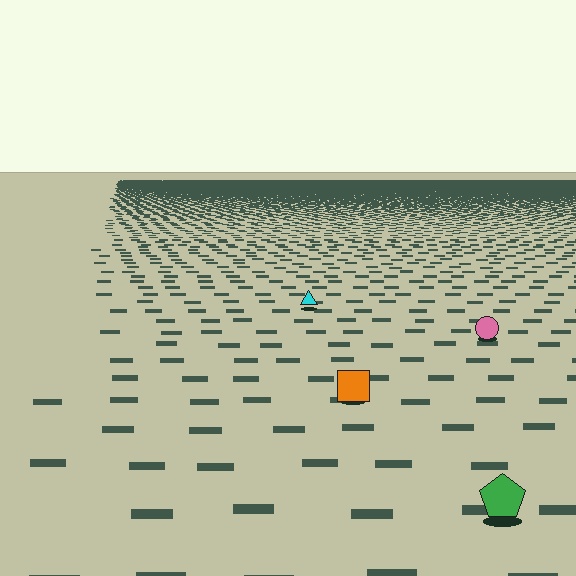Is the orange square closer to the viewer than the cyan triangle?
Yes. The orange square is closer — you can tell from the texture gradient: the ground texture is coarser near it.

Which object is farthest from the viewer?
The cyan triangle is farthest from the viewer. It appears smaller and the ground texture around it is denser.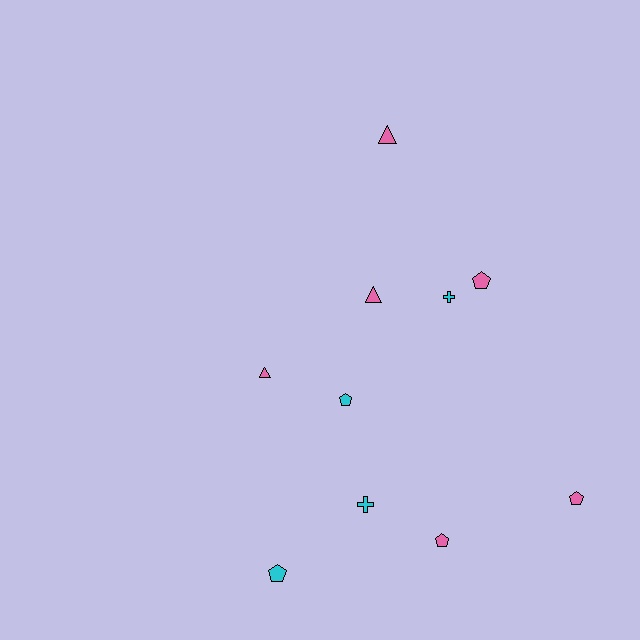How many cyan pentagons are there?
There are 2 cyan pentagons.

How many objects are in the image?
There are 10 objects.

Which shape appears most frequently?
Pentagon, with 5 objects.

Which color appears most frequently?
Pink, with 6 objects.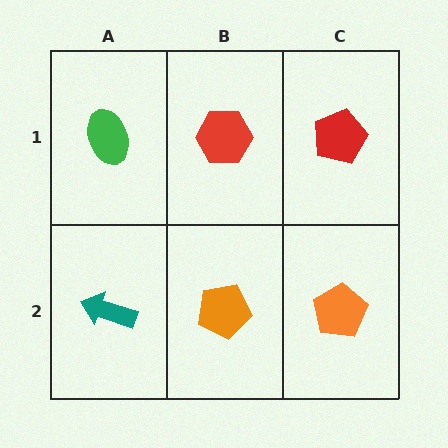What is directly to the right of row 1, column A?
A red hexagon.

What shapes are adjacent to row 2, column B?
A red hexagon (row 1, column B), a teal arrow (row 2, column A), an orange pentagon (row 2, column C).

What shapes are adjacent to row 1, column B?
An orange pentagon (row 2, column B), a green ellipse (row 1, column A), a red pentagon (row 1, column C).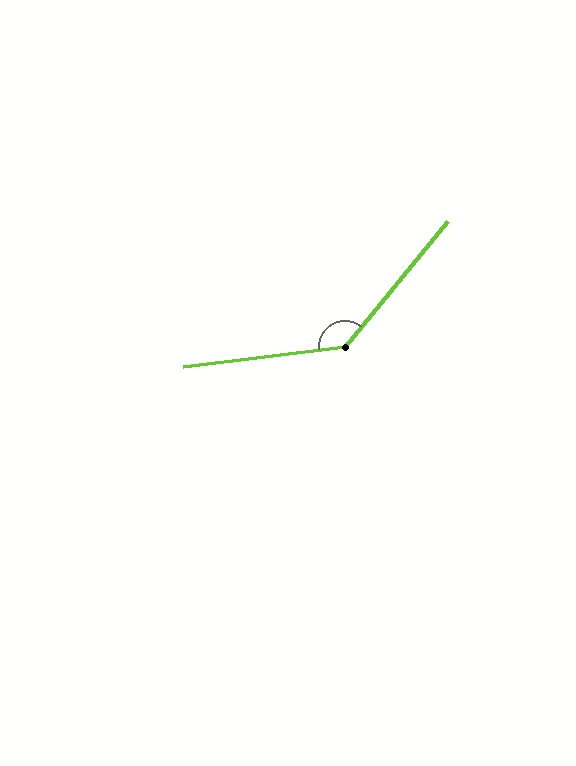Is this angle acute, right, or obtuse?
It is obtuse.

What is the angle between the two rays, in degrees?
Approximately 136 degrees.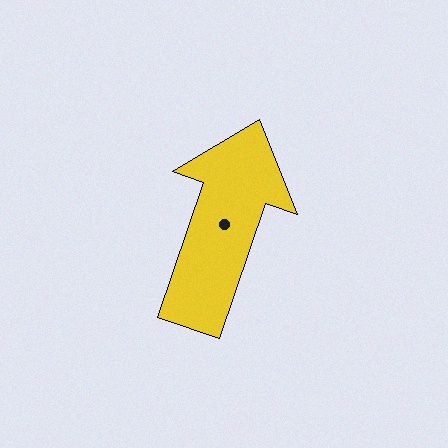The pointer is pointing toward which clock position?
Roughly 1 o'clock.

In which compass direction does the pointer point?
North.